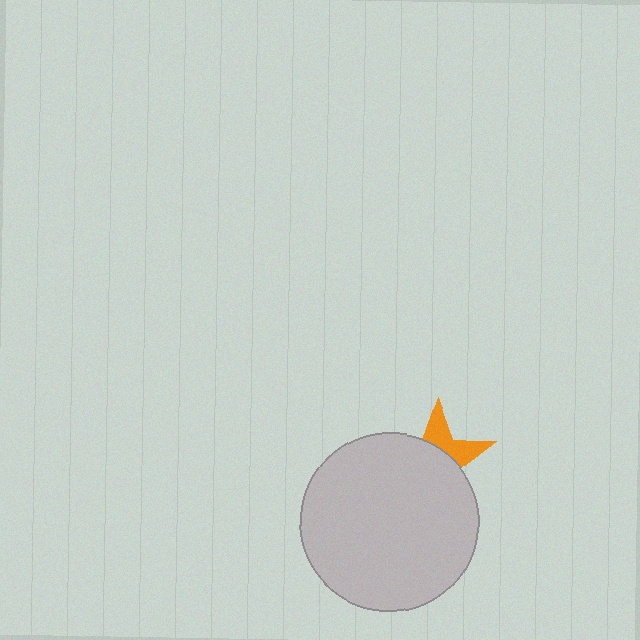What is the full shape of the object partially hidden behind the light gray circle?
The partially hidden object is an orange star.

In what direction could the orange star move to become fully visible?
The orange star could move up. That would shift it out from behind the light gray circle entirely.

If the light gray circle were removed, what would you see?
You would see the complete orange star.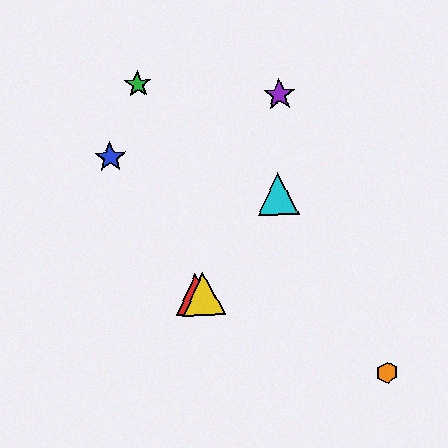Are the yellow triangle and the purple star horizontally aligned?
No, the yellow triangle is at y≈294 and the purple star is at y≈95.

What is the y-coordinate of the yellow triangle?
The yellow triangle is at y≈294.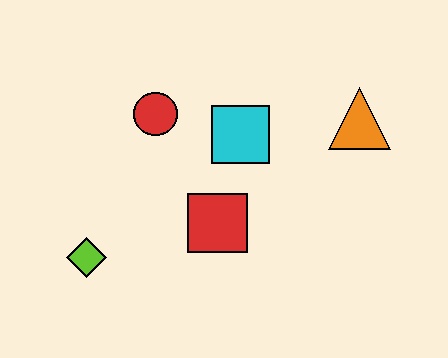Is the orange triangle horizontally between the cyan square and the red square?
No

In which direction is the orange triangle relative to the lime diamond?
The orange triangle is to the right of the lime diamond.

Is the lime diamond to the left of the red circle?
Yes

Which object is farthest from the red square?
The orange triangle is farthest from the red square.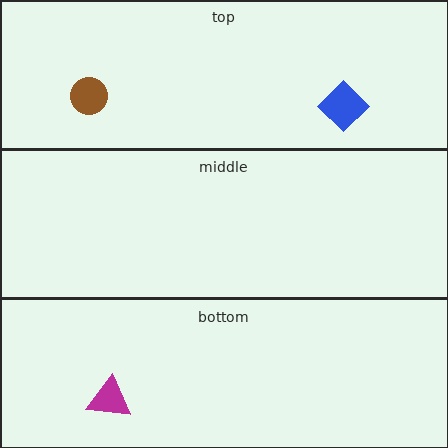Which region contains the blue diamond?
The top region.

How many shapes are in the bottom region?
1.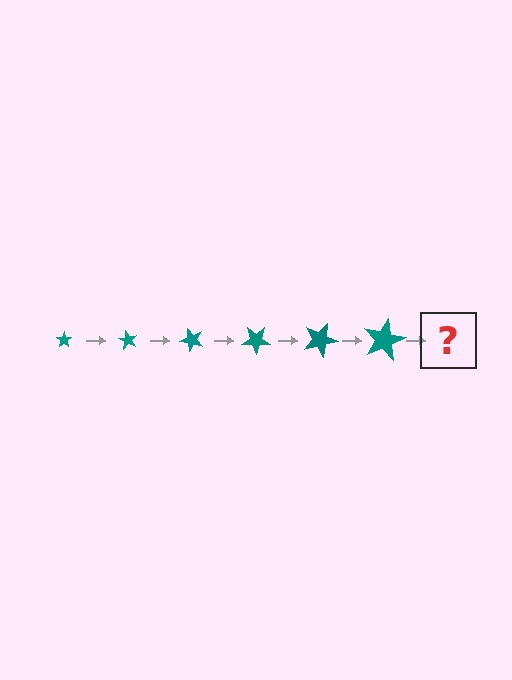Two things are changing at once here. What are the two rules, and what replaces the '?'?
The two rules are that the star grows larger each step and it rotates 60 degrees each step. The '?' should be a star, larger than the previous one and rotated 360 degrees from the start.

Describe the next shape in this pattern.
It should be a star, larger than the previous one and rotated 360 degrees from the start.